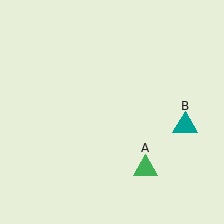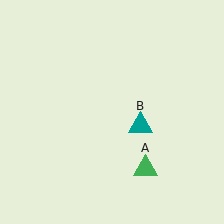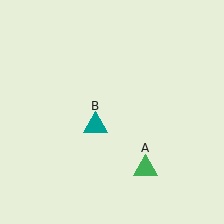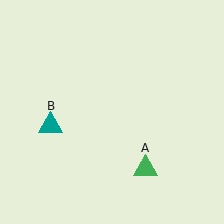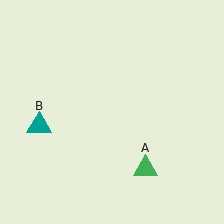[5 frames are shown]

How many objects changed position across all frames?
1 object changed position: teal triangle (object B).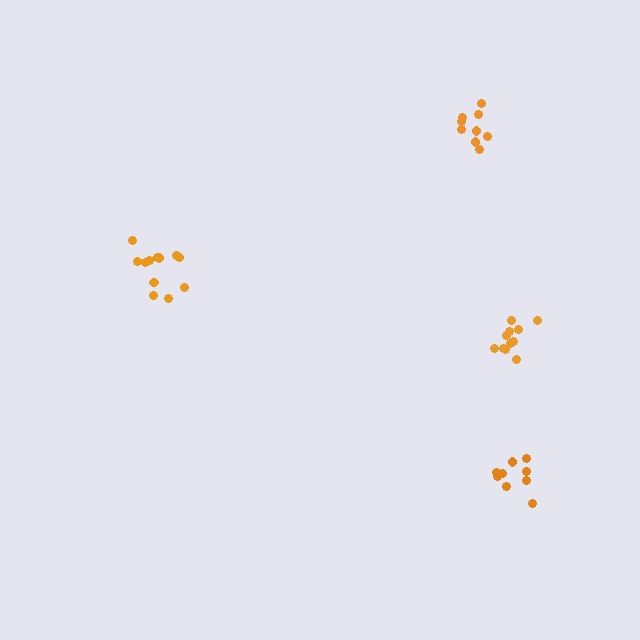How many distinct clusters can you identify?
There are 4 distinct clusters.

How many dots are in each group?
Group 1: 12 dots, Group 2: 11 dots, Group 3: 9 dots, Group 4: 9 dots (41 total).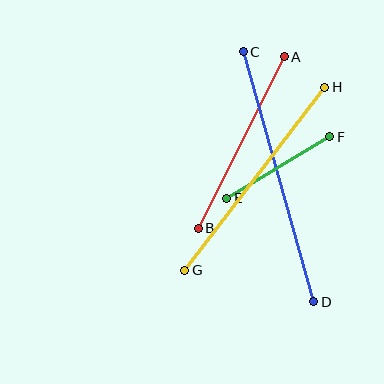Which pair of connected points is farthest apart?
Points C and D are farthest apart.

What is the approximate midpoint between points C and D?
The midpoint is at approximately (278, 177) pixels.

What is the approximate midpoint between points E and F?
The midpoint is at approximately (278, 167) pixels.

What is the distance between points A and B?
The distance is approximately 192 pixels.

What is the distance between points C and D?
The distance is approximately 260 pixels.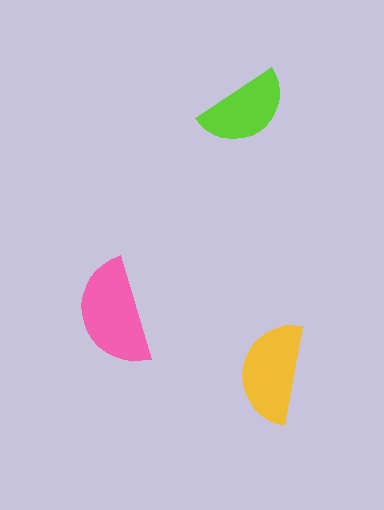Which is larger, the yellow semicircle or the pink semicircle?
The pink one.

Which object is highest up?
The lime semicircle is topmost.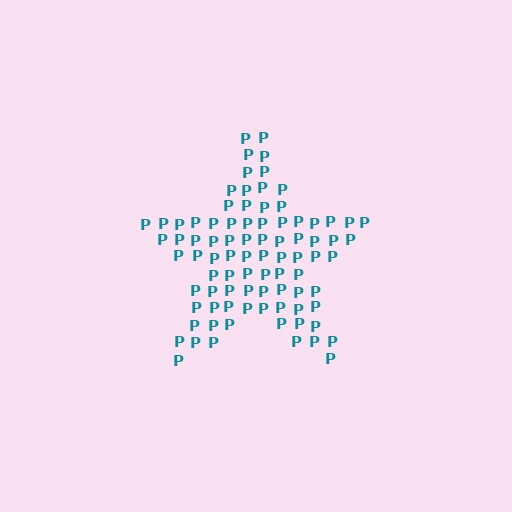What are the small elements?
The small elements are letter P's.